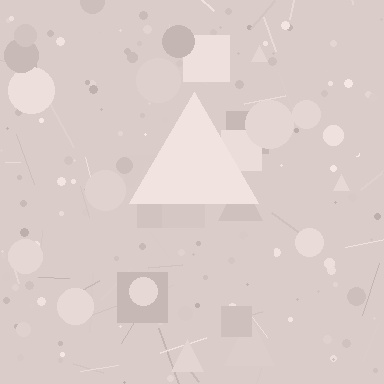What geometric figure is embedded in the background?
A triangle is embedded in the background.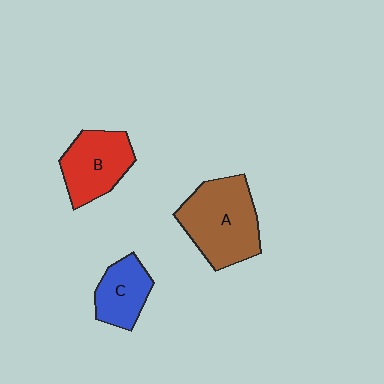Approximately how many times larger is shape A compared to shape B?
Approximately 1.4 times.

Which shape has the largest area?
Shape A (brown).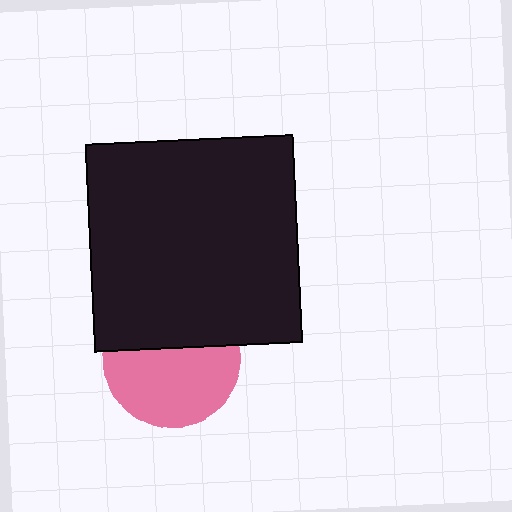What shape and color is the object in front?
The object in front is a black square.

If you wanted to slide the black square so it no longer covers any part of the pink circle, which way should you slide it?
Slide it up — that is the most direct way to separate the two shapes.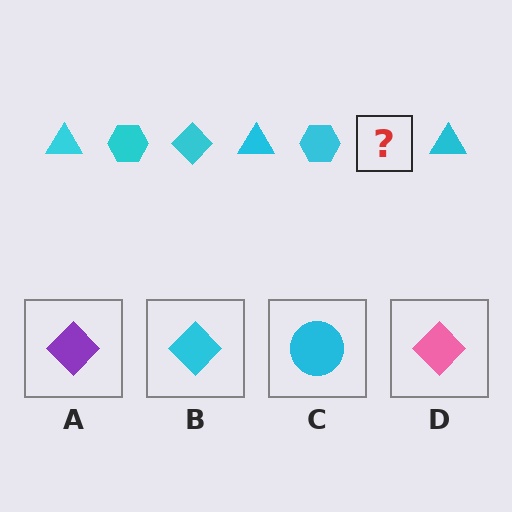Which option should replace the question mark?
Option B.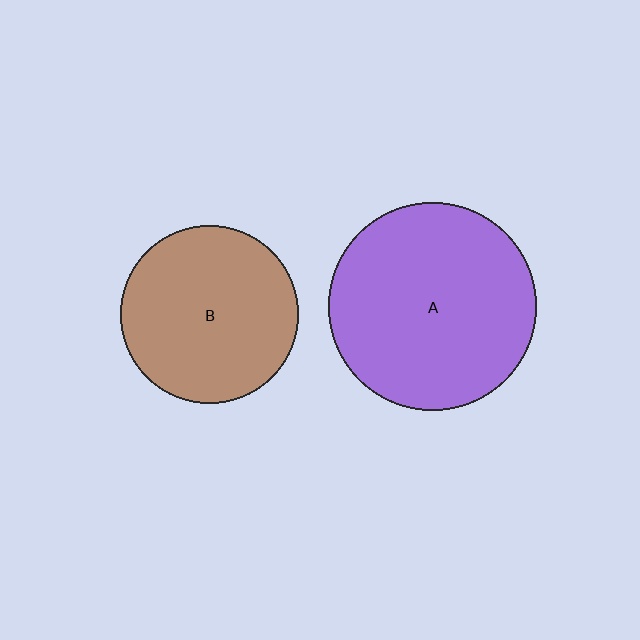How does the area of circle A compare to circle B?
Approximately 1.4 times.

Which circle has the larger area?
Circle A (purple).